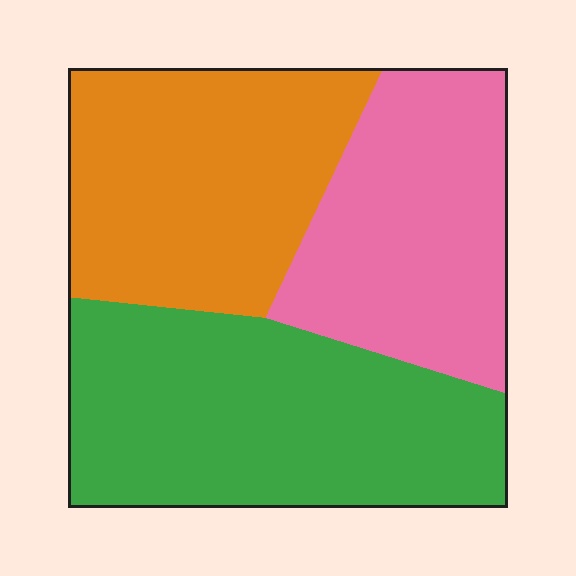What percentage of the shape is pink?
Pink covers around 30% of the shape.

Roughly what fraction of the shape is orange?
Orange takes up between a sixth and a third of the shape.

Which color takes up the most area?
Green, at roughly 40%.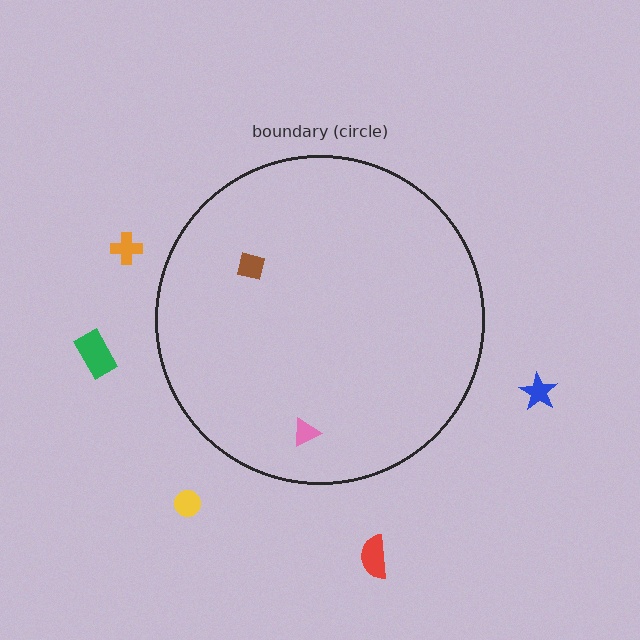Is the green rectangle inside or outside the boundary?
Outside.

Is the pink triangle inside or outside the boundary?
Inside.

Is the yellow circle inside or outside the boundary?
Outside.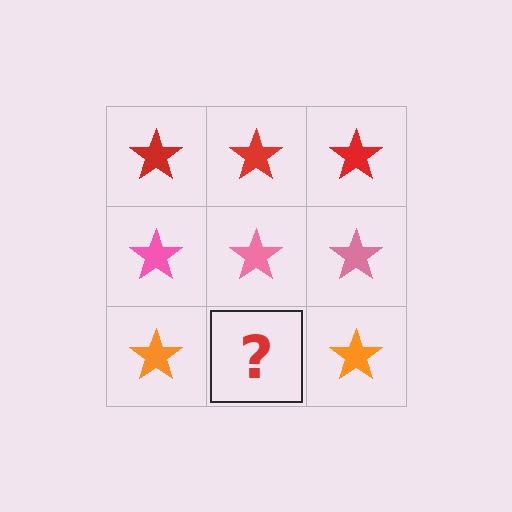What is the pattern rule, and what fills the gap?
The rule is that each row has a consistent color. The gap should be filled with an orange star.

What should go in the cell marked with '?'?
The missing cell should contain an orange star.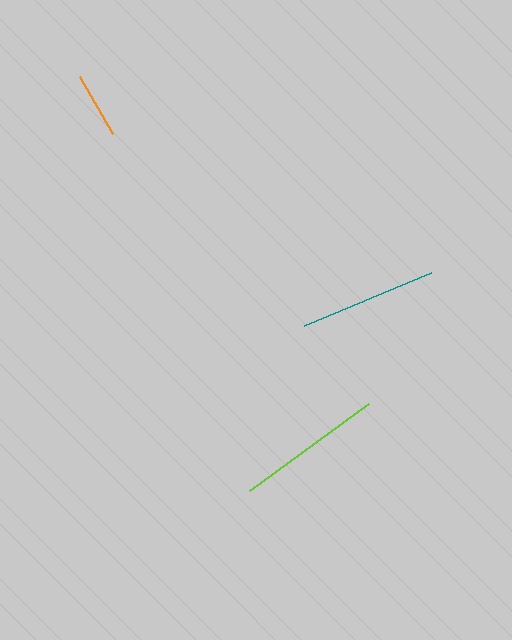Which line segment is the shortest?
The orange line is the shortest at approximately 65 pixels.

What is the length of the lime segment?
The lime segment is approximately 148 pixels long.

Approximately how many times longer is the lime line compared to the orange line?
The lime line is approximately 2.3 times the length of the orange line.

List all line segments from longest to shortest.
From longest to shortest: lime, teal, orange.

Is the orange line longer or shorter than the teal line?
The teal line is longer than the orange line.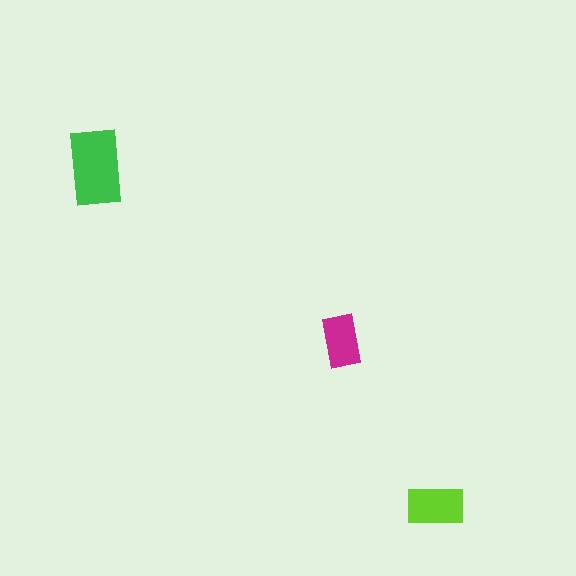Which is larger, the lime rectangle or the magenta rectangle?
The lime one.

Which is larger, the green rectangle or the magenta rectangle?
The green one.